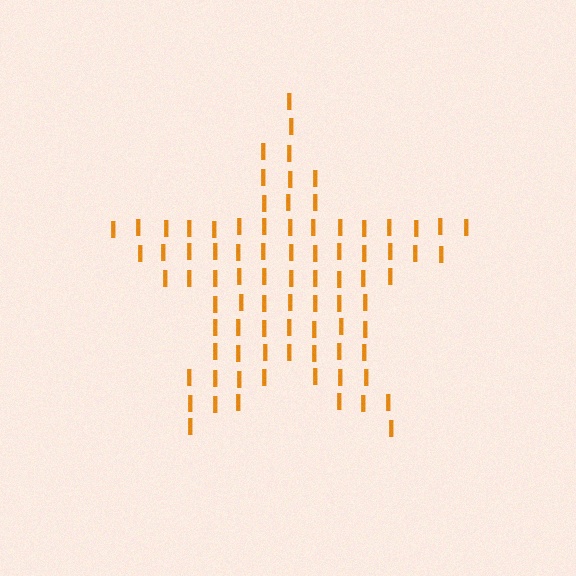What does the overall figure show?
The overall figure shows a star.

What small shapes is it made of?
It is made of small letter I's.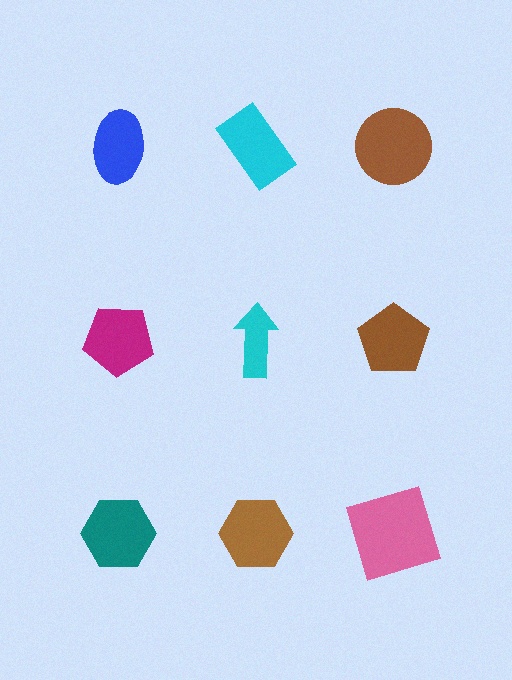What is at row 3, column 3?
A pink square.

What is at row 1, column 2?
A cyan rectangle.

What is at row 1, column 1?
A blue ellipse.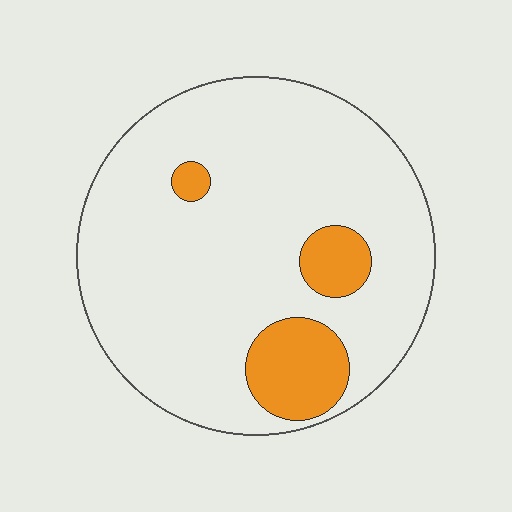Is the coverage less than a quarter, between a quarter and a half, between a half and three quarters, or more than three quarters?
Less than a quarter.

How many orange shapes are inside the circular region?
3.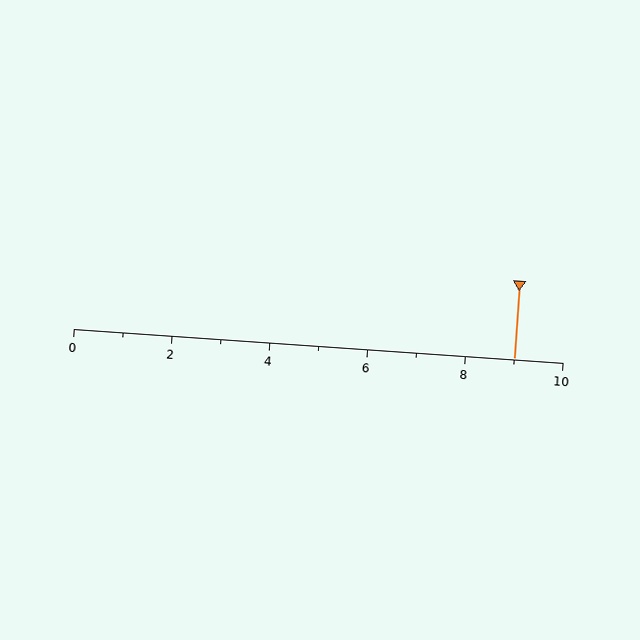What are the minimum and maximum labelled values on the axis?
The axis runs from 0 to 10.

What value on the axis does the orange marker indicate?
The marker indicates approximately 9.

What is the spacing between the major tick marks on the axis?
The major ticks are spaced 2 apart.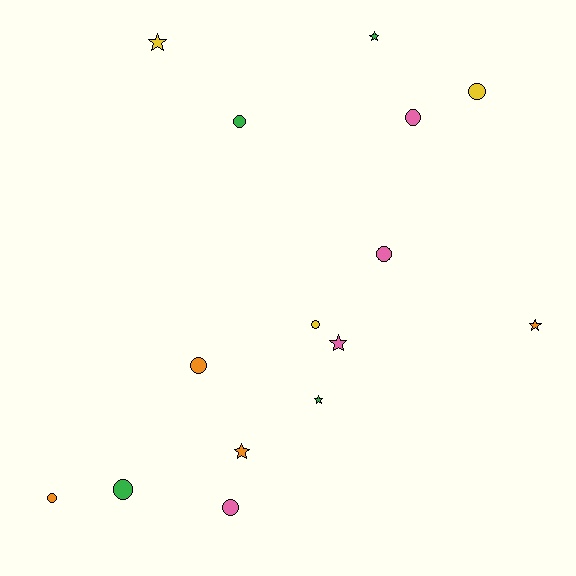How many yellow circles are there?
There are 2 yellow circles.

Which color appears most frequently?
Green, with 4 objects.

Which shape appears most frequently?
Circle, with 9 objects.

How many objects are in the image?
There are 15 objects.